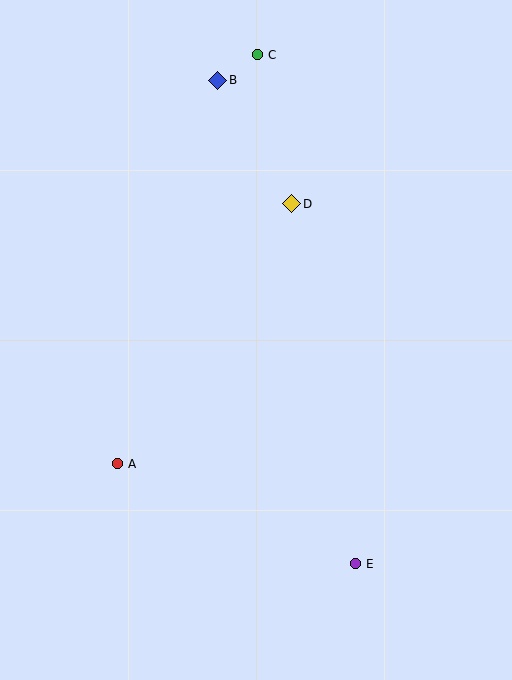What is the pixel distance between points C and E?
The distance between C and E is 518 pixels.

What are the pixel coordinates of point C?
Point C is at (257, 55).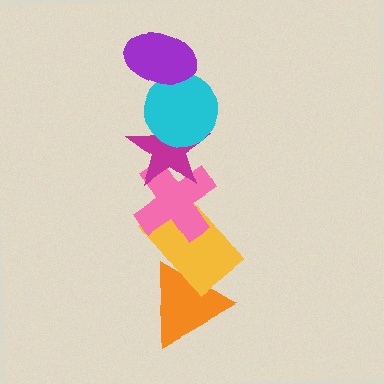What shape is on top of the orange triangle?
The yellow rectangle is on top of the orange triangle.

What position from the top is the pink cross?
The pink cross is 4th from the top.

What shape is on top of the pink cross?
The magenta star is on top of the pink cross.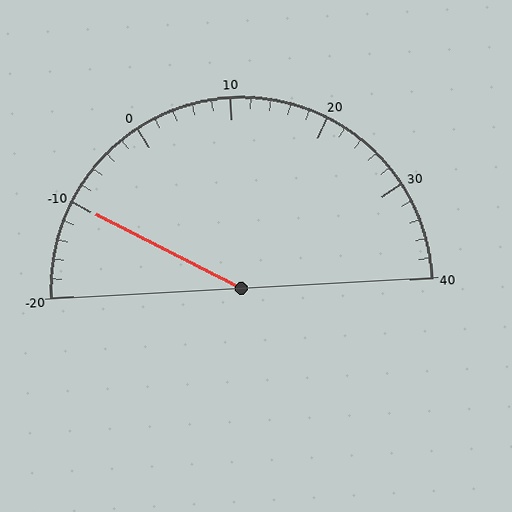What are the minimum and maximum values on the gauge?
The gauge ranges from -20 to 40.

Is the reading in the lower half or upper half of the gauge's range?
The reading is in the lower half of the range (-20 to 40).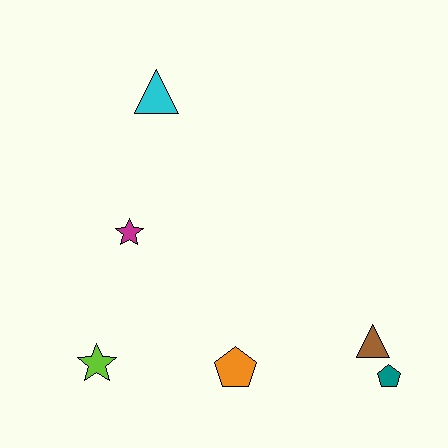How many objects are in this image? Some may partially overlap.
There are 6 objects.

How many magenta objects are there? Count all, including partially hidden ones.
There is 1 magenta object.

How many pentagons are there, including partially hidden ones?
There are 2 pentagons.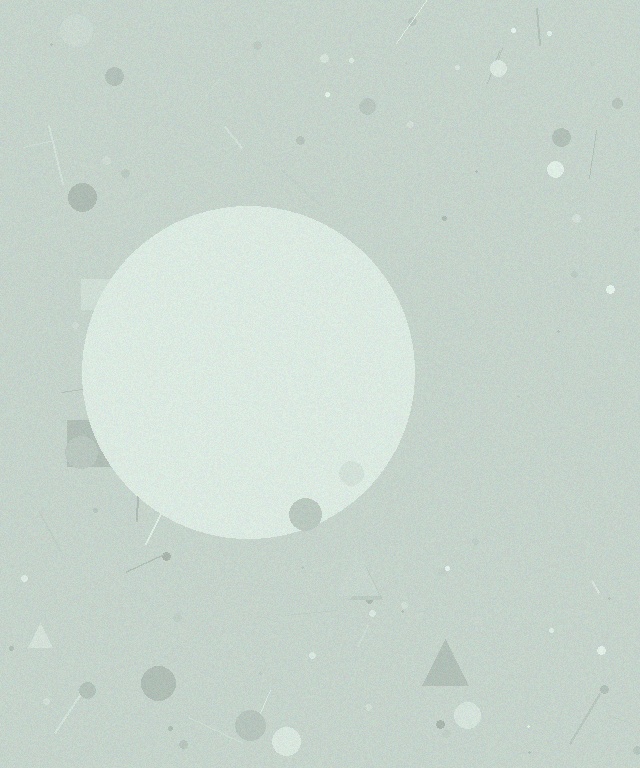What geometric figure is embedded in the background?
A circle is embedded in the background.